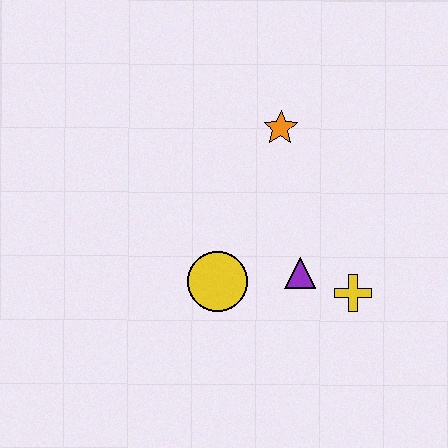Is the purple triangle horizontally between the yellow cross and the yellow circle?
Yes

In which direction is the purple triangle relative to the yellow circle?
The purple triangle is to the right of the yellow circle.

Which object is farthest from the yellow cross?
The orange star is farthest from the yellow cross.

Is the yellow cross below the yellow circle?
Yes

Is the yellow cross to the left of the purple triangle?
No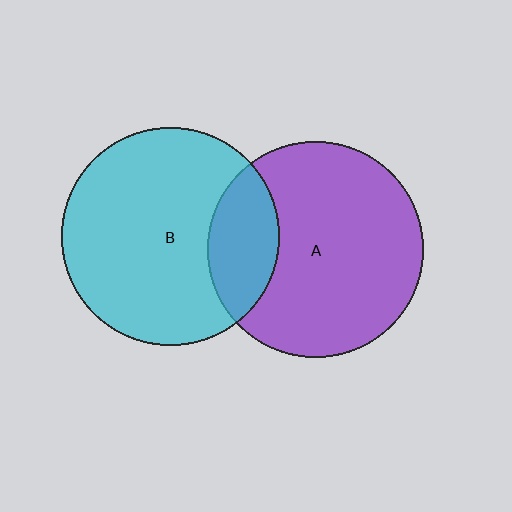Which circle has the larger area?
Circle B (cyan).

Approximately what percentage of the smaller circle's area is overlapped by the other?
Approximately 20%.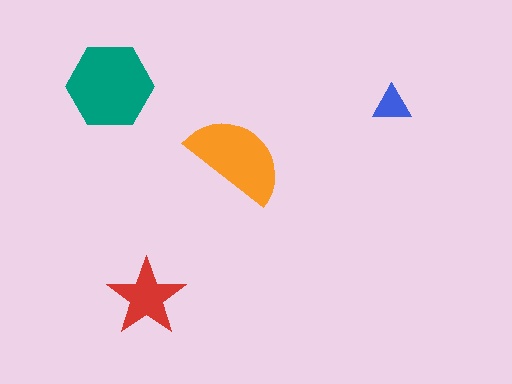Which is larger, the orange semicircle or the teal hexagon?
The teal hexagon.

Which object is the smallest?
The blue triangle.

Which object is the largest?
The teal hexagon.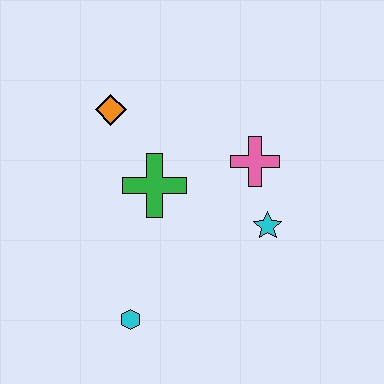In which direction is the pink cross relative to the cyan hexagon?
The pink cross is above the cyan hexagon.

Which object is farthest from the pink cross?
The cyan hexagon is farthest from the pink cross.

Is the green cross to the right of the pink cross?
No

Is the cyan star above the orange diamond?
No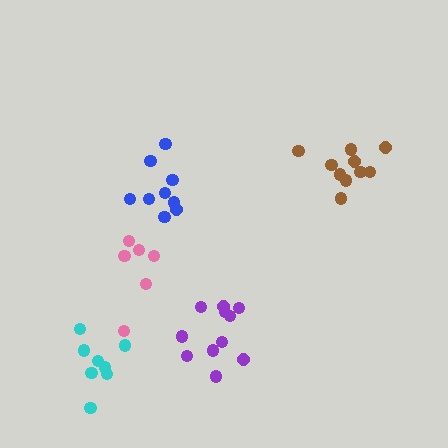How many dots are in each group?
Group 1: 8 dots, Group 2: 10 dots, Group 3: 11 dots, Group 4: 9 dots, Group 5: 6 dots (44 total).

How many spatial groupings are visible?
There are 5 spatial groupings.